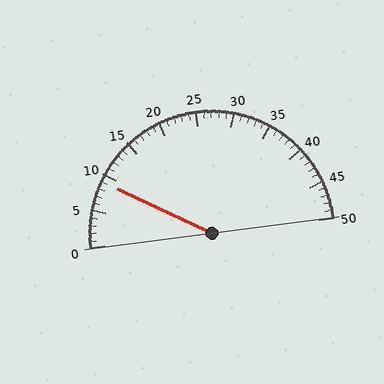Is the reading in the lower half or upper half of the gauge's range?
The reading is in the lower half of the range (0 to 50).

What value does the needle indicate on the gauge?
The needle indicates approximately 9.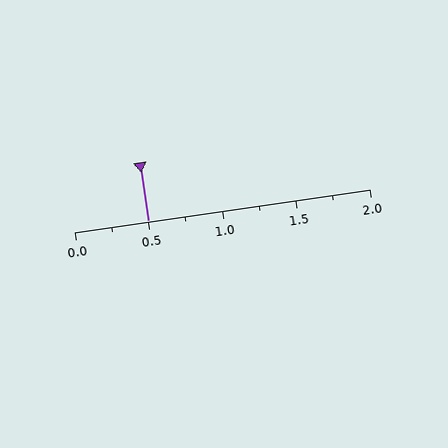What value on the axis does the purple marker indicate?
The marker indicates approximately 0.5.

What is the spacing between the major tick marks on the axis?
The major ticks are spaced 0.5 apart.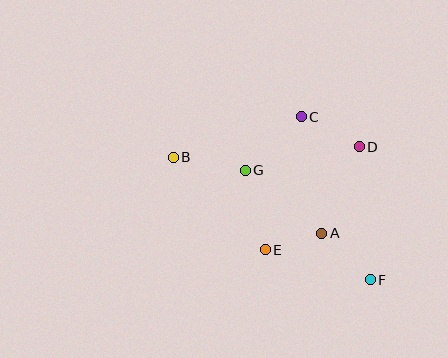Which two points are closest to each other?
Points A and E are closest to each other.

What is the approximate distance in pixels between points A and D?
The distance between A and D is approximately 95 pixels.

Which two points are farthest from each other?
Points B and F are farthest from each other.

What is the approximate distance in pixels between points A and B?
The distance between A and B is approximately 167 pixels.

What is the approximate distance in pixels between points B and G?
The distance between B and G is approximately 73 pixels.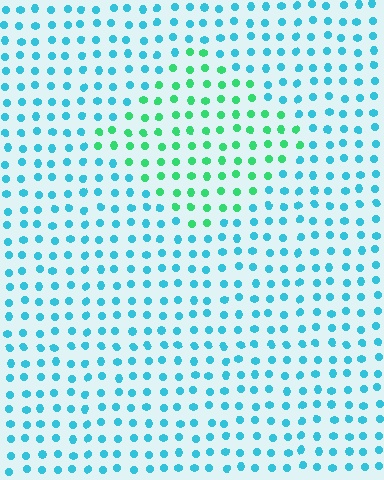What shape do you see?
I see a diamond.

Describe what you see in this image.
The image is filled with small cyan elements in a uniform arrangement. A diamond-shaped region is visible where the elements are tinted to a slightly different hue, forming a subtle color boundary.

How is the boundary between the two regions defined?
The boundary is defined purely by a slight shift in hue (about 46 degrees). Spacing, size, and orientation are identical on both sides.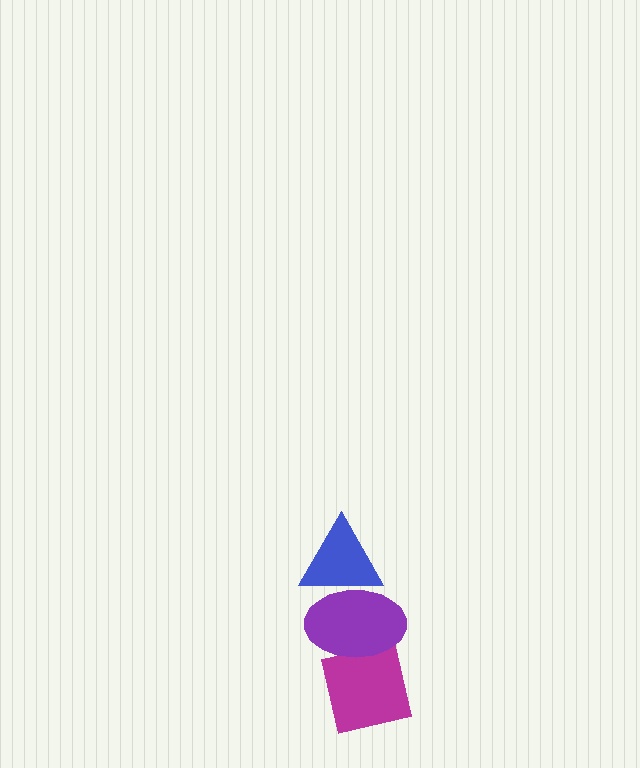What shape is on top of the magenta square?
The purple ellipse is on top of the magenta square.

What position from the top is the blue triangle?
The blue triangle is 1st from the top.